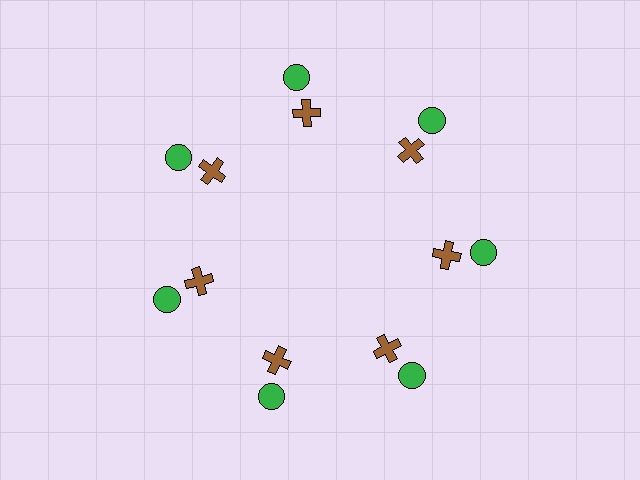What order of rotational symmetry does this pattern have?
This pattern has 7-fold rotational symmetry.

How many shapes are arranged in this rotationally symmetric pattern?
There are 14 shapes, arranged in 7 groups of 2.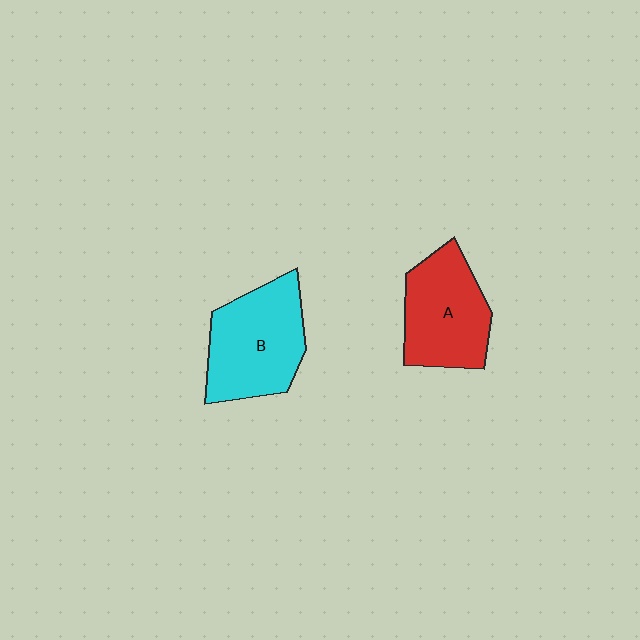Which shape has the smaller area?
Shape A (red).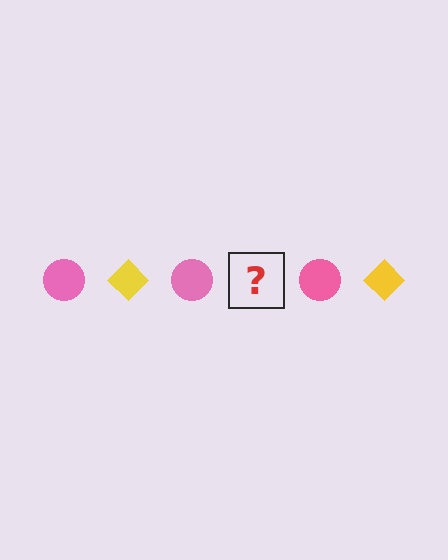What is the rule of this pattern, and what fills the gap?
The rule is that the pattern alternates between pink circle and yellow diamond. The gap should be filled with a yellow diamond.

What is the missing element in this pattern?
The missing element is a yellow diamond.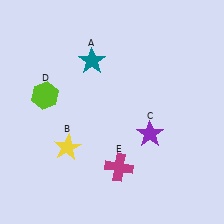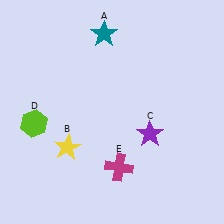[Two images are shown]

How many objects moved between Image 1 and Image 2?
2 objects moved between the two images.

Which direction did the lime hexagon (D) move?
The lime hexagon (D) moved down.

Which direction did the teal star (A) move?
The teal star (A) moved up.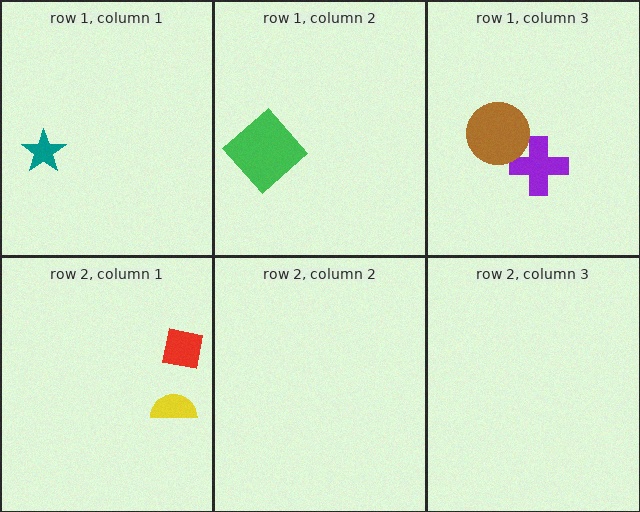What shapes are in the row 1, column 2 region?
The green diamond.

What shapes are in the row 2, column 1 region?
The yellow semicircle, the red square.